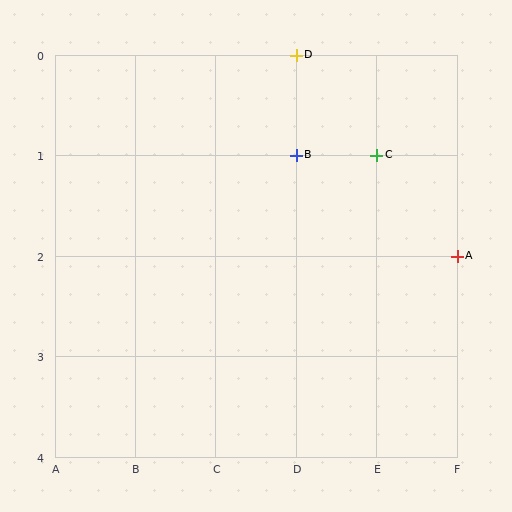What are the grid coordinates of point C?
Point C is at grid coordinates (E, 1).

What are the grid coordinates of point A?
Point A is at grid coordinates (F, 2).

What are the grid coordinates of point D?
Point D is at grid coordinates (D, 0).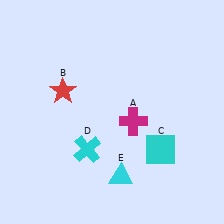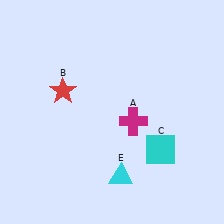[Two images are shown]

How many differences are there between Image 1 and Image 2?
There is 1 difference between the two images.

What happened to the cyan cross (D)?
The cyan cross (D) was removed in Image 2. It was in the bottom-left area of Image 1.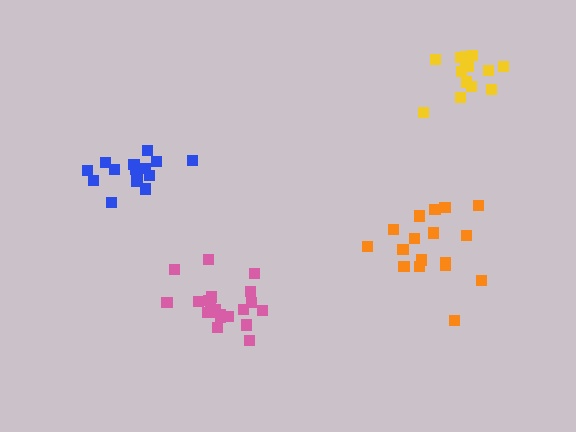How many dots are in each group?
Group 1: 17 dots, Group 2: 15 dots, Group 3: 21 dots, Group 4: 15 dots (68 total).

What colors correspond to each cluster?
The clusters are colored: orange, blue, pink, yellow.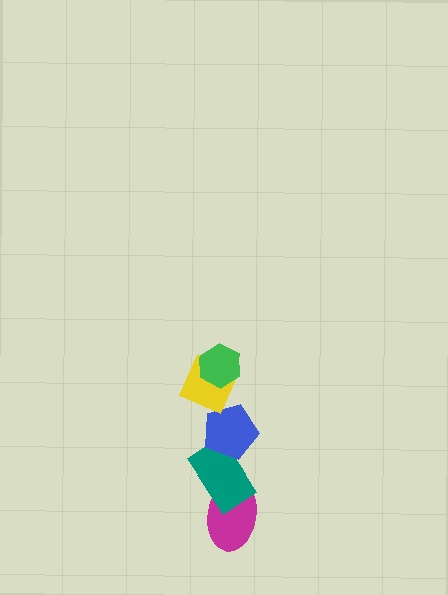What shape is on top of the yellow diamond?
The green hexagon is on top of the yellow diamond.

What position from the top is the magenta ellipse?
The magenta ellipse is 5th from the top.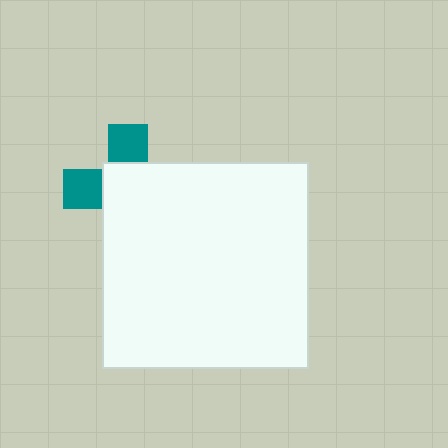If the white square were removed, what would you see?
You would see the complete teal cross.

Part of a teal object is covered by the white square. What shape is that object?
It is a cross.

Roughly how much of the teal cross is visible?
A small part of it is visible (roughly 35%).